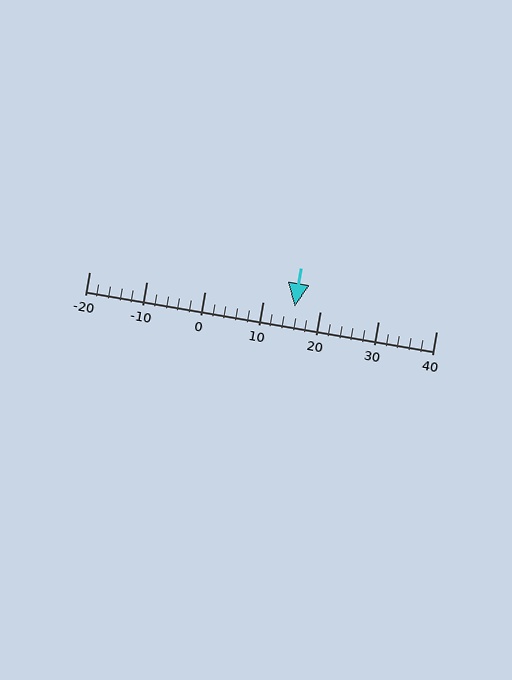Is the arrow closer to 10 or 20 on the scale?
The arrow is closer to 20.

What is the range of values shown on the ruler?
The ruler shows values from -20 to 40.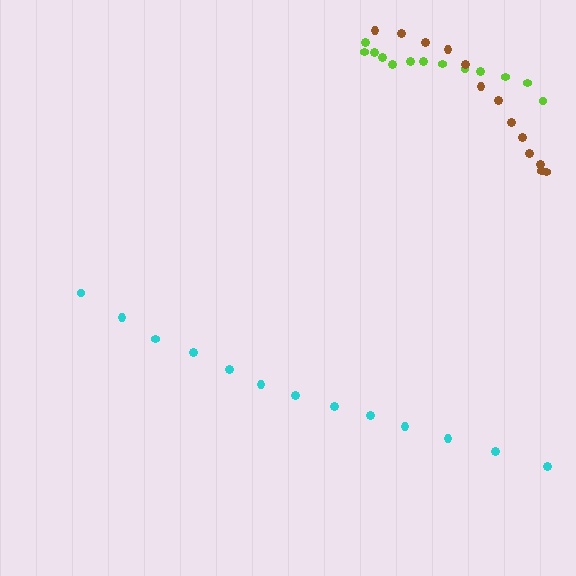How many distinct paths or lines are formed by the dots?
There are 3 distinct paths.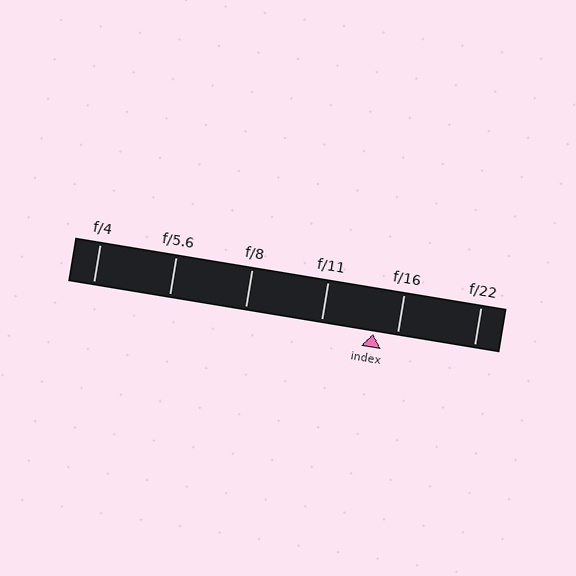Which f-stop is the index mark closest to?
The index mark is closest to f/16.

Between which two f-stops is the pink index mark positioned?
The index mark is between f/11 and f/16.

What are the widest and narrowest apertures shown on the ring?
The widest aperture shown is f/4 and the narrowest is f/22.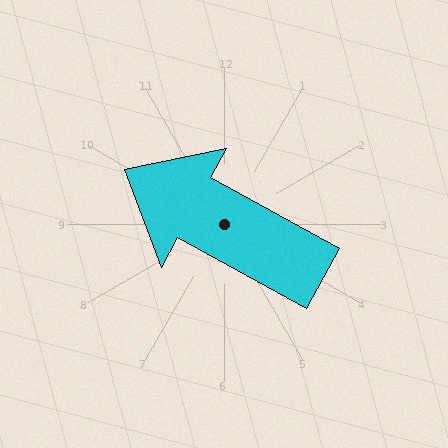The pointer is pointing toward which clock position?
Roughly 10 o'clock.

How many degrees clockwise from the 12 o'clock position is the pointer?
Approximately 299 degrees.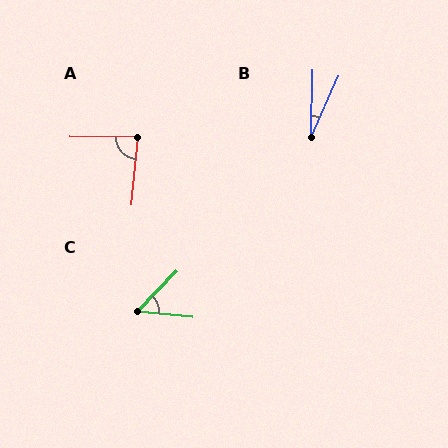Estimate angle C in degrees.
Approximately 51 degrees.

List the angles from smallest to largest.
B (23°), C (51°), A (85°).